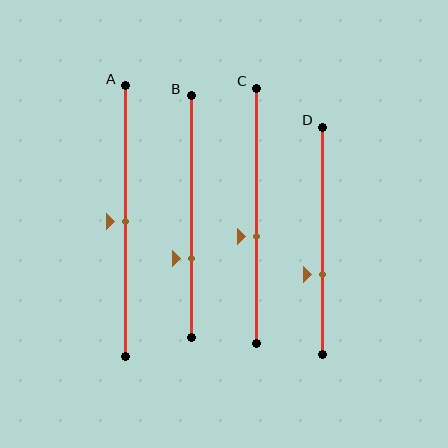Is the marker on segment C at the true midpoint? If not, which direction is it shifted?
No, the marker on segment C is shifted downward by about 8% of the segment length.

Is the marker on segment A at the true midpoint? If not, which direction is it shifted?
Yes, the marker on segment A is at the true midpoint.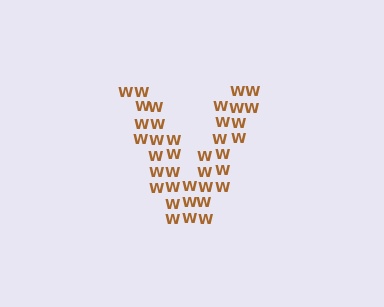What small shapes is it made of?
It is made of small letter W's.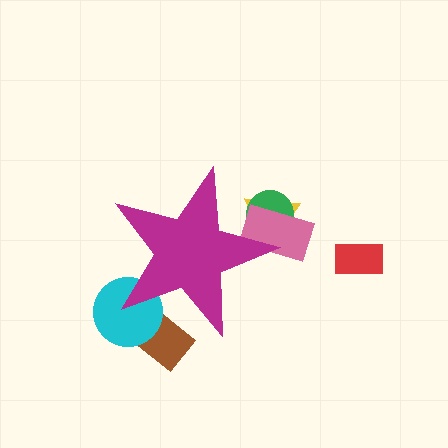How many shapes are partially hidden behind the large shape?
5 shapes are partially hidden.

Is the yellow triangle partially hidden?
Yes, the yellow triangle is partially hidden behind the magenta star.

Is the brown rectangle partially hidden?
Yes, the brown rectangle is partially hidden behind the magenta star.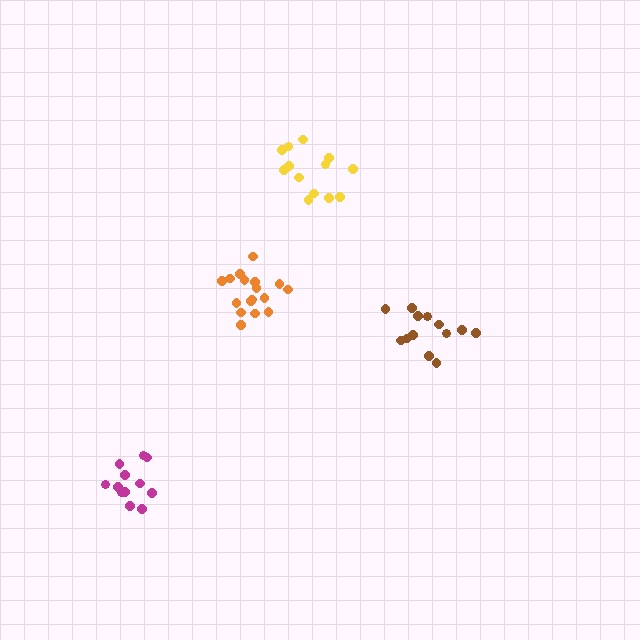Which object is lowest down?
The magenta cluster is bottommost.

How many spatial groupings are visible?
There are 4 spatial groupings.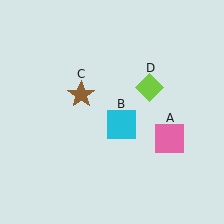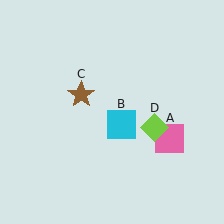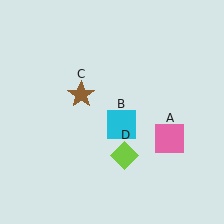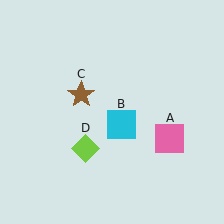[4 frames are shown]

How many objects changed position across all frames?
1 object changed position: lime diamond (object D).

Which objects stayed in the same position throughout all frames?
Pink square (object A) and cyan square (object B) and brown star (object C) remained stationary.